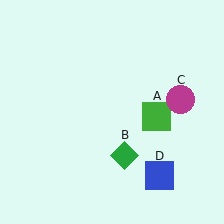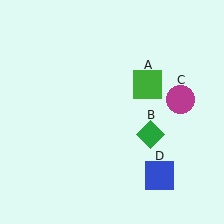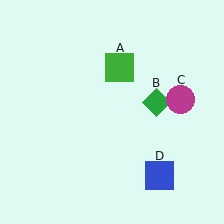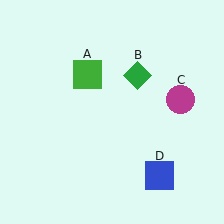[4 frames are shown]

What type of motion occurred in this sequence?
The green square (object A), green diamond (object B) rotated counterclockwise around the center of the scene.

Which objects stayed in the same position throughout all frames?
Magenta circle (object C) and blue square (object D) remained stationary.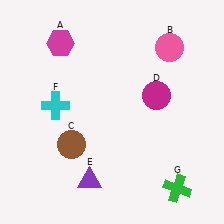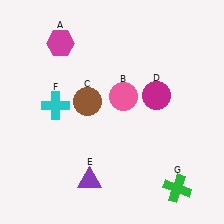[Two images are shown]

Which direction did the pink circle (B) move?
The pink circle (B) moved down.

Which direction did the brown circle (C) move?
The brown circle (C) moved up.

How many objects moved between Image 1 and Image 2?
2 objects moved between the two images.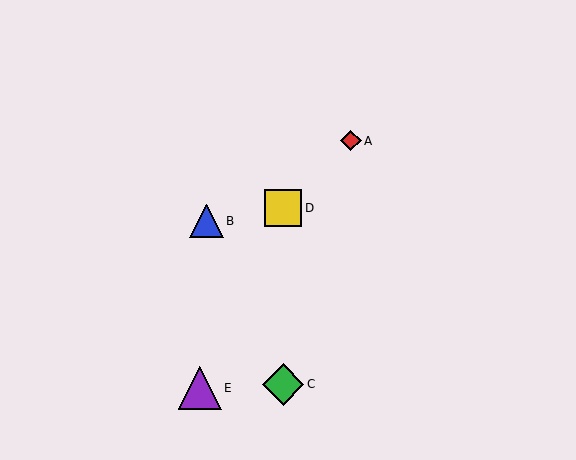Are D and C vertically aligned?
Yes, both are at x≈283.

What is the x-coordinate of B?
Object B is at x≈207.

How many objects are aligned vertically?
2 objects (C, D) are aligned vertically.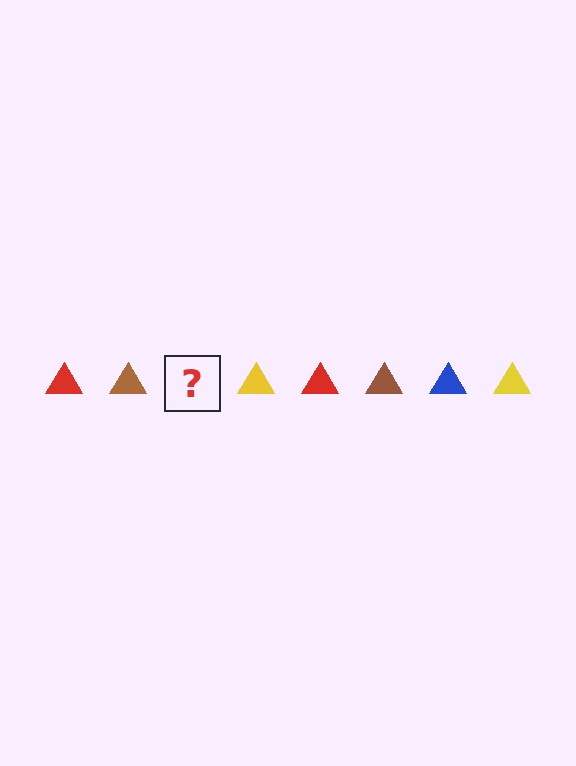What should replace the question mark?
The question mark should be replaced with a blue triangle.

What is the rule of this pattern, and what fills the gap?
The rule is that the pattern cycles through red, brown, blue, yellow triangles. The gap should be filled with a blue triangle.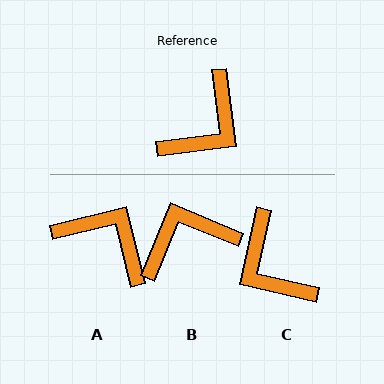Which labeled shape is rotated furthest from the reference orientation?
B, about 150 degrees away.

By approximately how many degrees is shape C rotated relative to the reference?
Approximately 110 degrees clockwise.